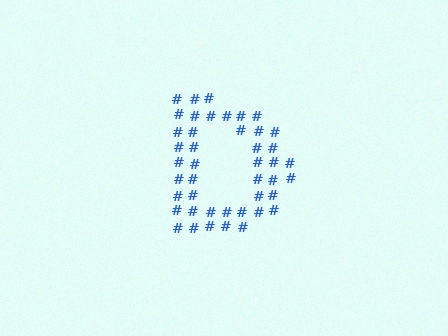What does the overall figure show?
The overall figure shows the letter D.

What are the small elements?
The small elements are hash symbols.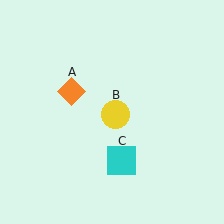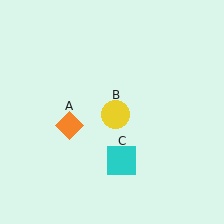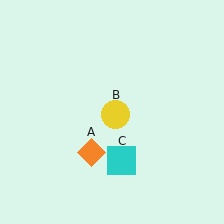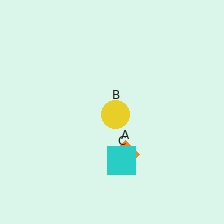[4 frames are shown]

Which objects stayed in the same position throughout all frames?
Yellow circle (object B) and cyan square (object C) remained stationary.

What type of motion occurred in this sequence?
The orange diamond (object A) rotated counterclockwise around the center of the scene.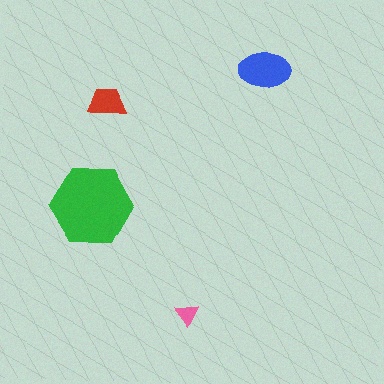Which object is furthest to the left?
The green hexagon is leftmost.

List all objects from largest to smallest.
The green hexagon, the blue ellipse, the red trapezoid, the pink triangle.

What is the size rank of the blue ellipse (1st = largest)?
2nd.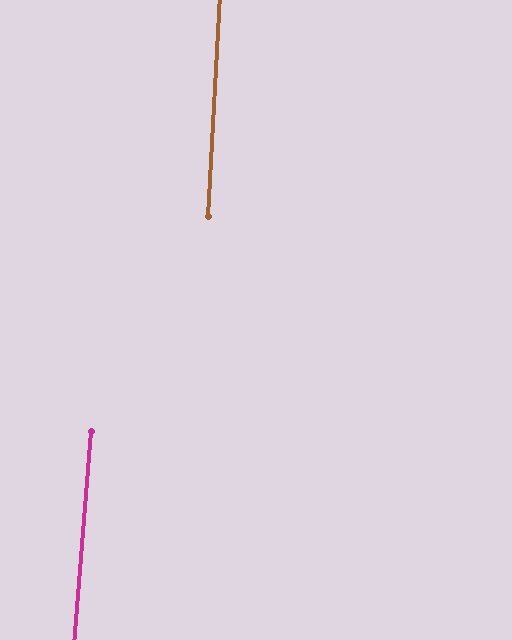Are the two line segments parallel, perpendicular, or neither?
Parallel — their directions differ by only 1.4°.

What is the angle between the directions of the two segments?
Approximately 1 degree.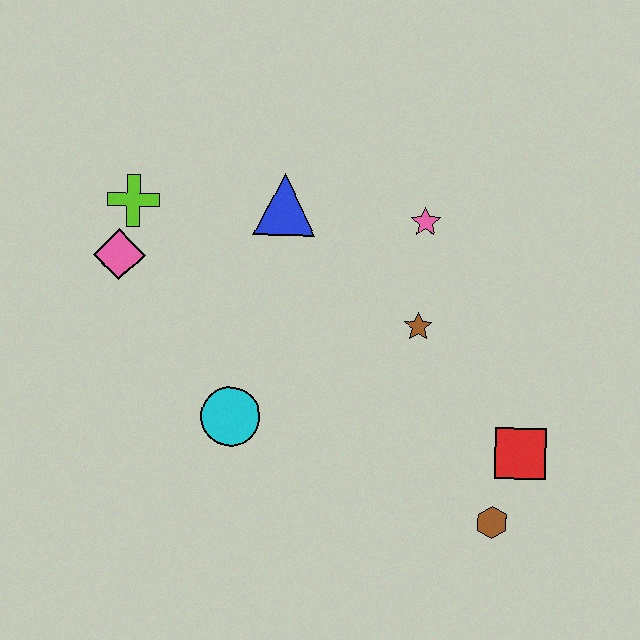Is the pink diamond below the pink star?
Yes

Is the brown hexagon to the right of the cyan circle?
Yes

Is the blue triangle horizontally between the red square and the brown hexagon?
No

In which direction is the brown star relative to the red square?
The brown star is above the red square.